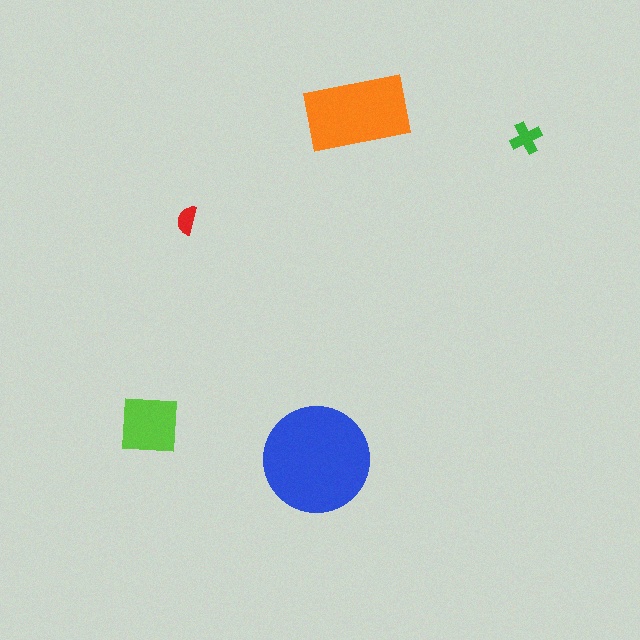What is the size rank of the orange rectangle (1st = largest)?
2nd.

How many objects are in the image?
There are 5 objects in the image.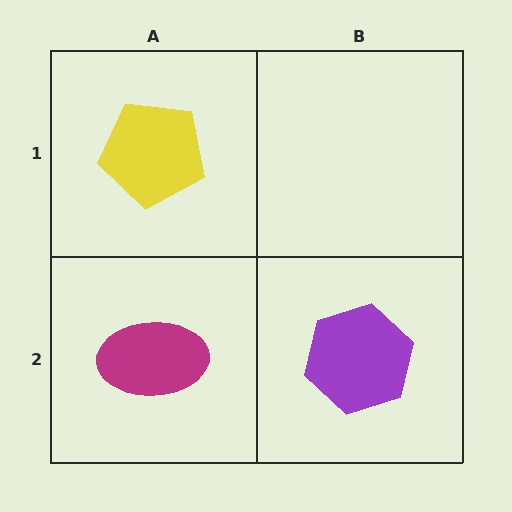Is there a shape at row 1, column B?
No, that cell is empty.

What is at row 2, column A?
A magenta ellipse.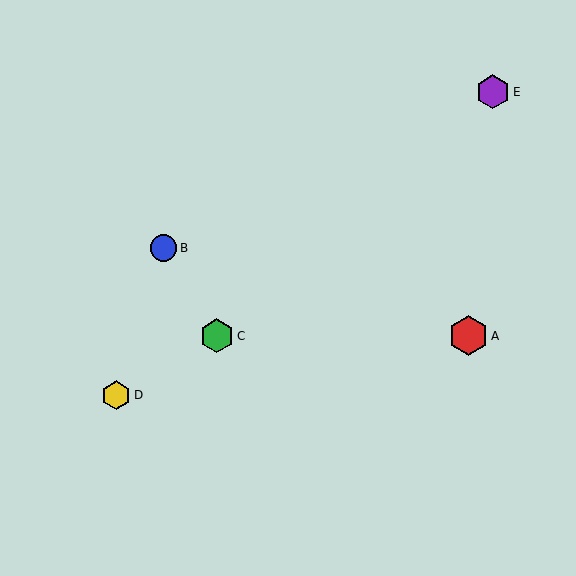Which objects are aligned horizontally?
Objects A, C are aligned horizontally.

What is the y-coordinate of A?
Object A is at y≈336.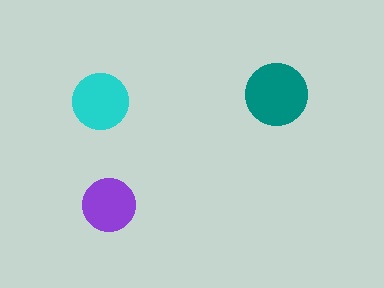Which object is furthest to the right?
The teal circle is rightmost.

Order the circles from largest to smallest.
the teal one, the cyan one, the purple one.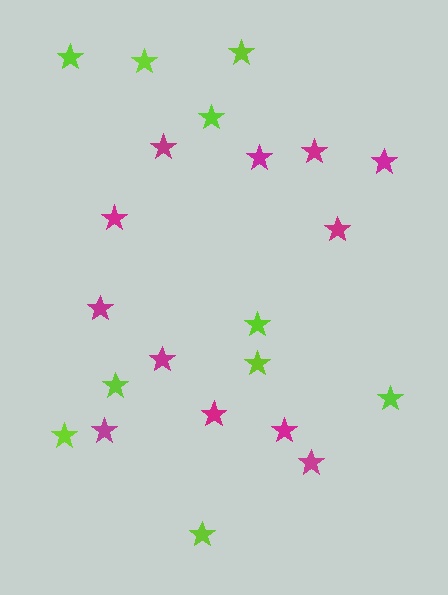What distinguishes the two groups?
There are 2 groups: one group of magenta stars (12) and one group of lime stars (10).